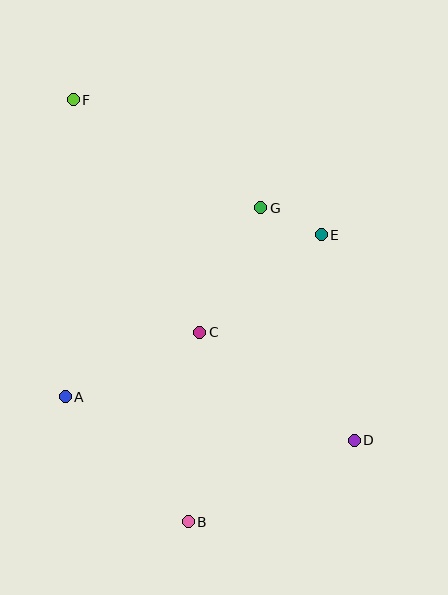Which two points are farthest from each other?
Points D and F are farthest from each other.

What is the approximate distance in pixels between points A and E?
The distance between A and E is approximately 303 pixels.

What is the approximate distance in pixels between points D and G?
The distance between D and G is approximately 251 pixels.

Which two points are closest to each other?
Points E and G are closest to each other.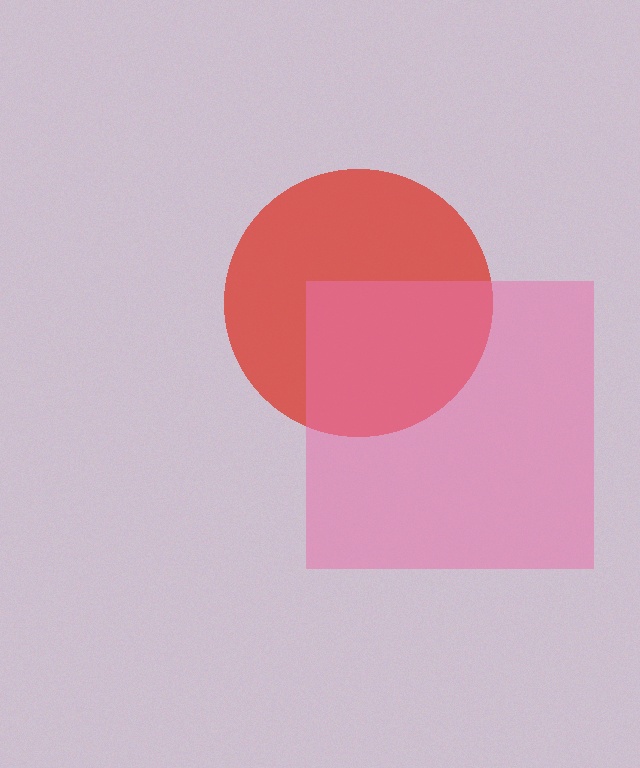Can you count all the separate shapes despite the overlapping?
Yes, there are 2 separate shapes.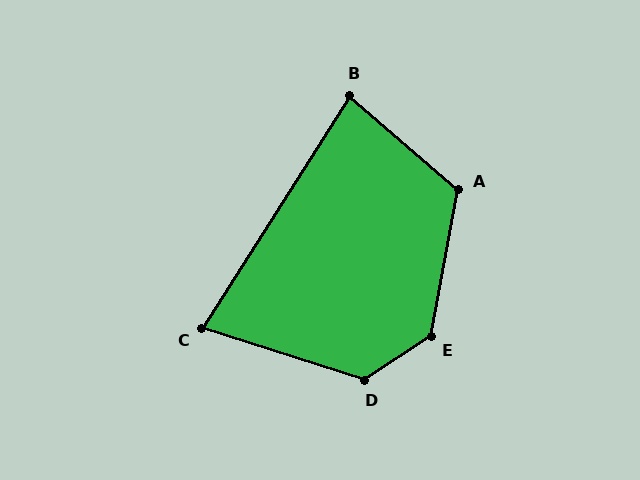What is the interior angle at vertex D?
Approximately 129 degrees (obtuse).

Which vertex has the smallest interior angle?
C, at approximately 75 degrees.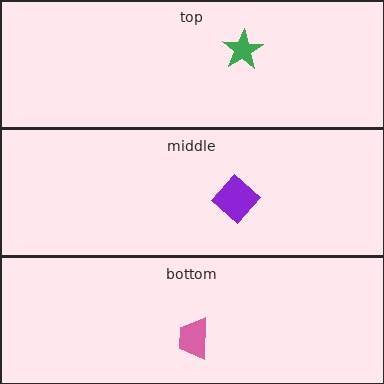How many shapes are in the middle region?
1.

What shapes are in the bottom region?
The pink trapezoid.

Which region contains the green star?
The top region.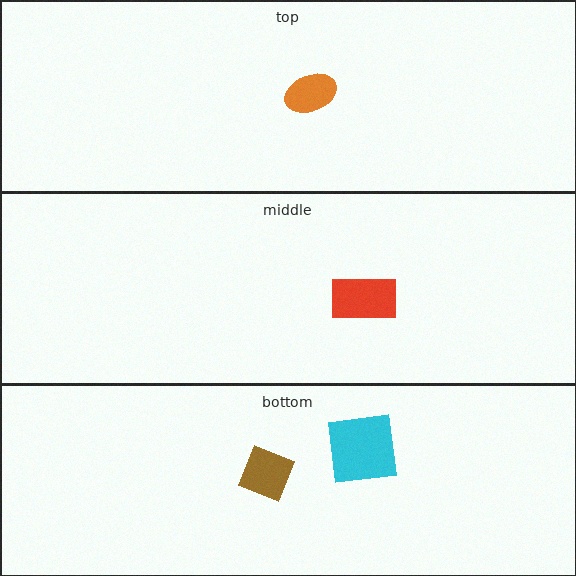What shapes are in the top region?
The orange ellipse.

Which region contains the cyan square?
The bottom region.